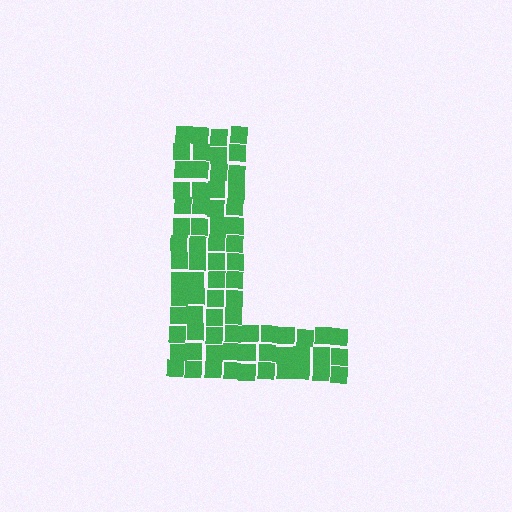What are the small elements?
The small elements are squares.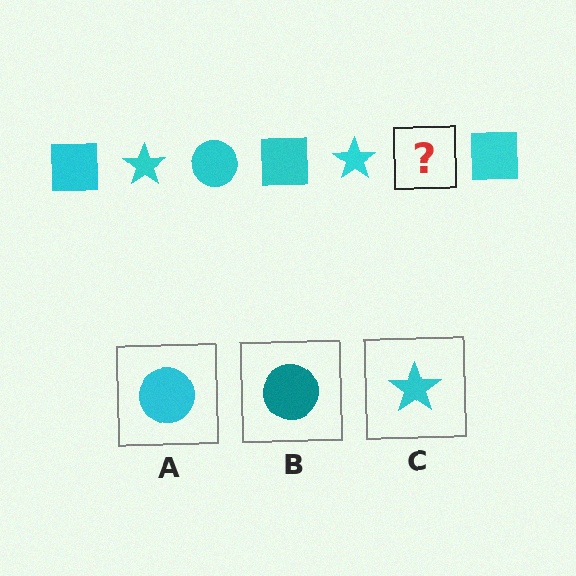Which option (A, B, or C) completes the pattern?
A.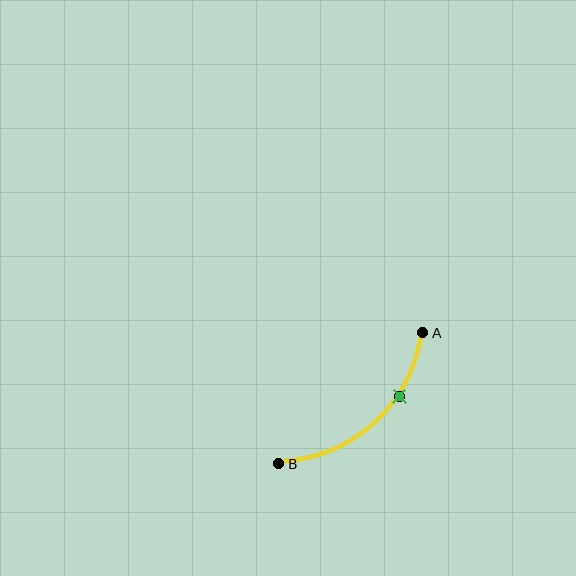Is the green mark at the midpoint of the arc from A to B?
No. The green mark lies on the arc but is closer to endpoint A. The arc midpoint would be at the point on the curve equidistant along the arc from both A and B.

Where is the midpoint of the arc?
The arc midpoint is the point on the curve farthest from the straight line joining A and B. It sits below and to the right of that line.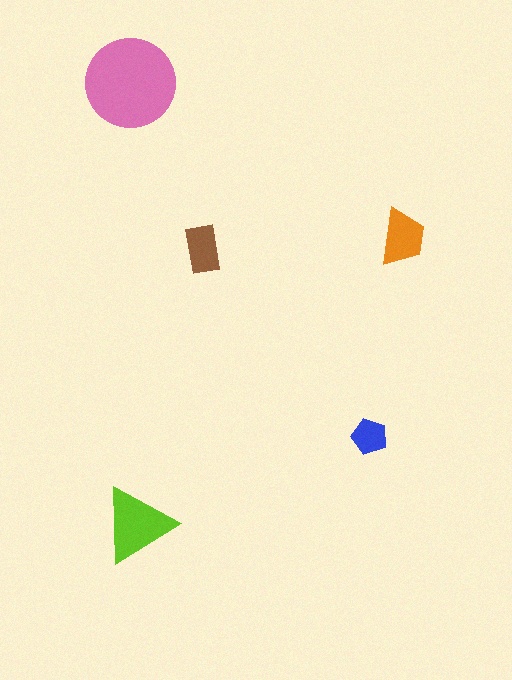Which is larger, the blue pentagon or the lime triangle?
The lime triangle.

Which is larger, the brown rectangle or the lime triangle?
The lime triangle.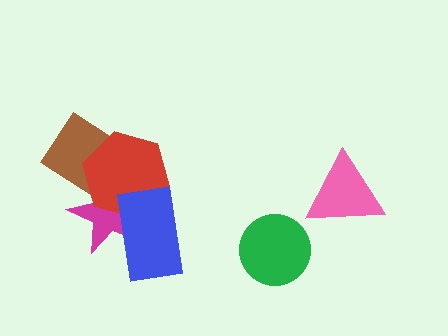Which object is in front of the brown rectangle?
The red hexagon is in front of the brown rectangle.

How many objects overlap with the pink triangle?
0 objects overlap with the pink triangle.